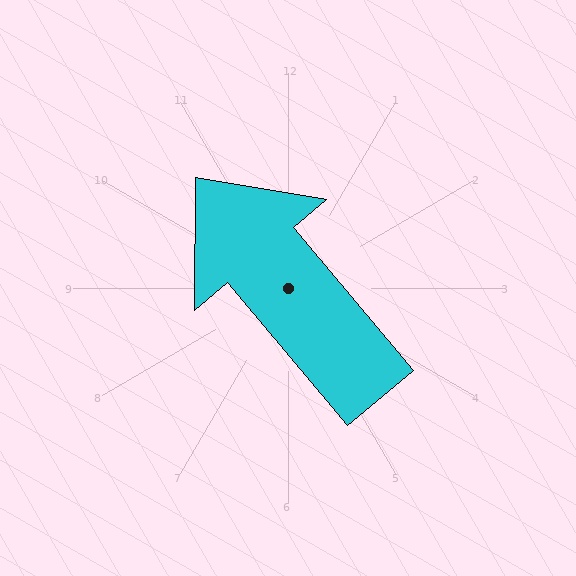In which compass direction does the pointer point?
Northwest.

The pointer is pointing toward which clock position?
Roughly 11 o'clock.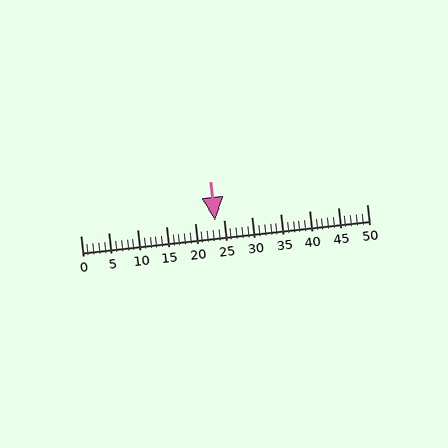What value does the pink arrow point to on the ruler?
The pink arrow points to approximately 24.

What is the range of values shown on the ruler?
The ruler shows values from 0 to 50.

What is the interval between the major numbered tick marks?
The major tick marks are spaced 5 units apart.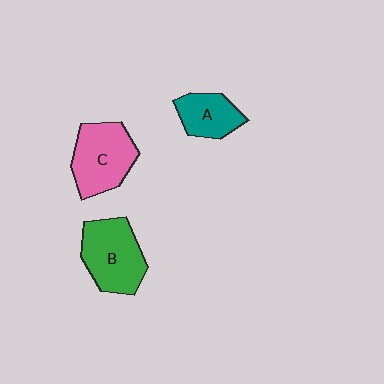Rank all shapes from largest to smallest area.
From largest to smallest: B (green), C (pink), A (teal).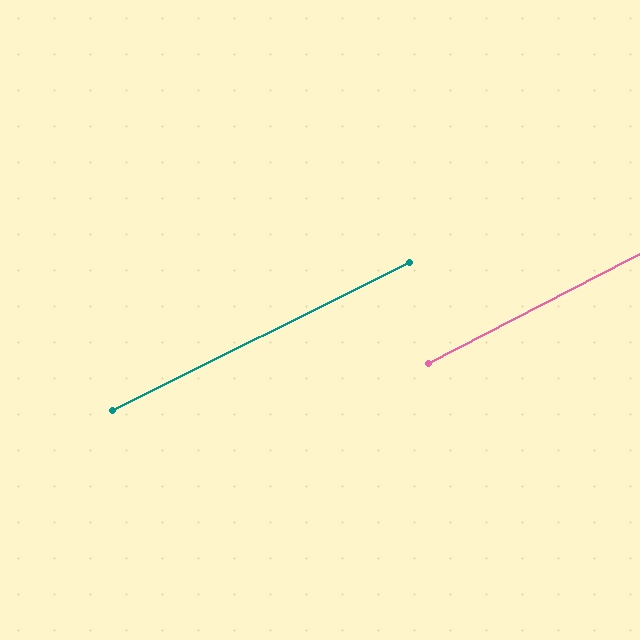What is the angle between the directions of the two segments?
Approximately 1 degree.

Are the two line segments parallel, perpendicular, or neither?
Parallel — their directions differ by only 0.9°.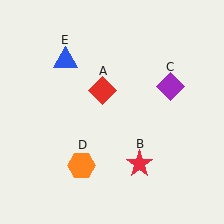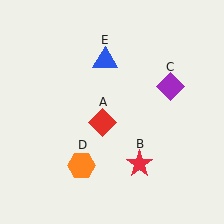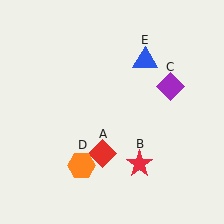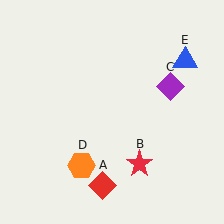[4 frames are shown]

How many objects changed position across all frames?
2 objects changed position: red diamond (object A), blue triangle (object E).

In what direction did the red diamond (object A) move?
The red diamond (object A) moved down.